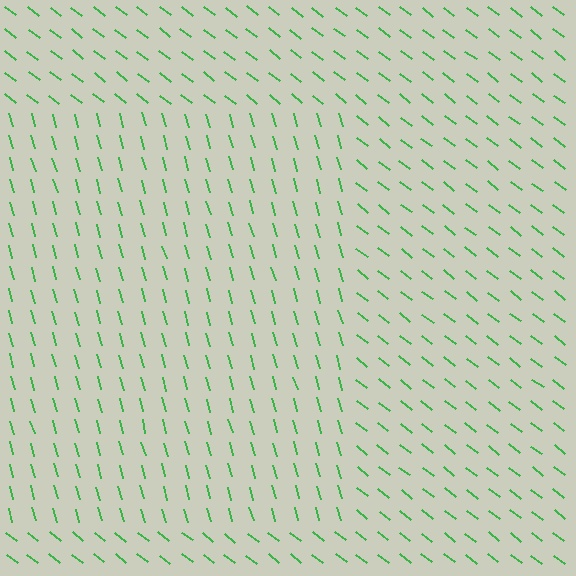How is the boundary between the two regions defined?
The boundary is defined purely by a change in line orientation (approximately 37 degrees difference). All lines are the same color and thickness.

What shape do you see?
I see a rectangle.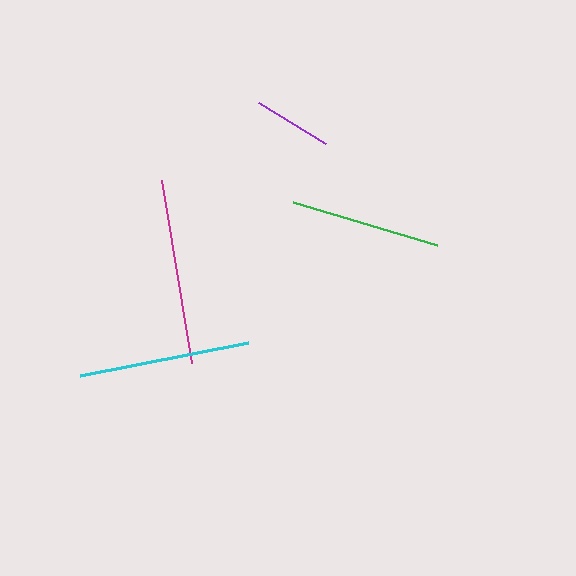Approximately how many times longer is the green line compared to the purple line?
The green line is approximately 1.9 times the length of the purple line.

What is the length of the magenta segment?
The magenta segment is approximately 185 pixels long.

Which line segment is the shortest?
The purple line is the shortest at approximately 78 pixels.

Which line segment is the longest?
The magenta line is the longest at approximately 185 pixels.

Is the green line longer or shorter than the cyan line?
The cyan line is longer than the green line.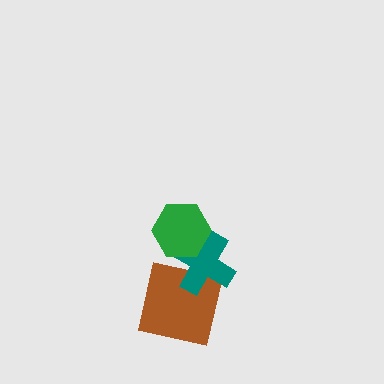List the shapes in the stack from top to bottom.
From top to bottom: the green hexagon, the teal cross, the brown square.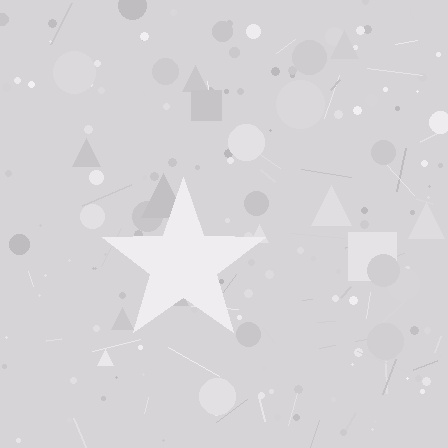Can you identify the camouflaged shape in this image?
The camouflaged shape is a star.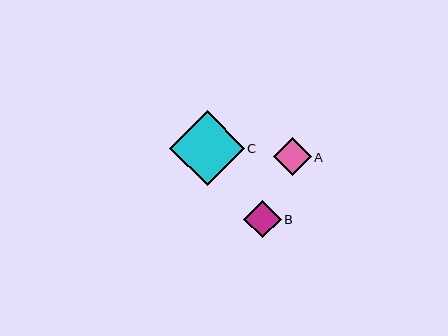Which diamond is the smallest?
Diamond B is the smallest with a size of approximately 37 pixels.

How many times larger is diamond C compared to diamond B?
Diamond C is approximately 2.0 times the size of diamond B.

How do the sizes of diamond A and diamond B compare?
Diamond A and diamond B are approximately the same size.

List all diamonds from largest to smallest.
From largest to smallest: C, A, B.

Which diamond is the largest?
Diamond C is the largest with a size of approximately 74 pixels.